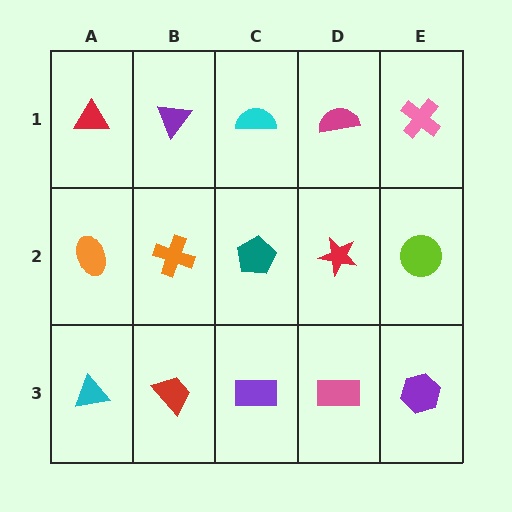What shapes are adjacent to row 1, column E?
A lime circle (row 2, column E), a magenta semicircle (row 1, column D).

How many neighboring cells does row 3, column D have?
3.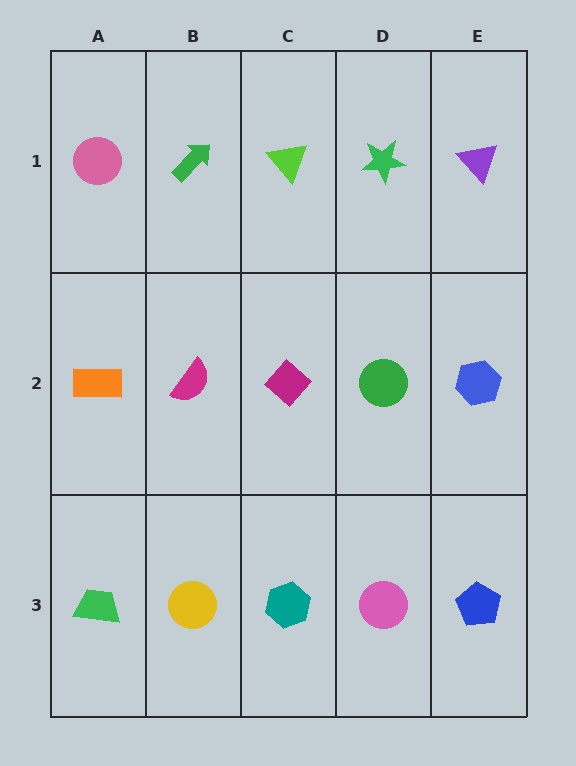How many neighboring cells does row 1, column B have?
3.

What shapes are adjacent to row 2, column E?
A purple triangle (row 1, column E), a blue pentagon (row 3, column E), a green circle (row 2, column D).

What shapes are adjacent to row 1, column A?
An orange rectangle (row 2, column A), a green arrow (row 1, column B).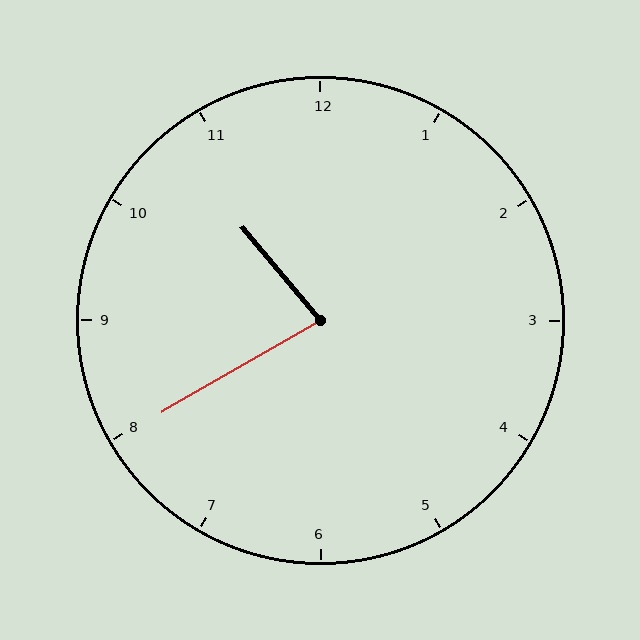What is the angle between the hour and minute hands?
Approximately 80 degrees.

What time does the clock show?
10:40.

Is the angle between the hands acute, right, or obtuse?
It is acute.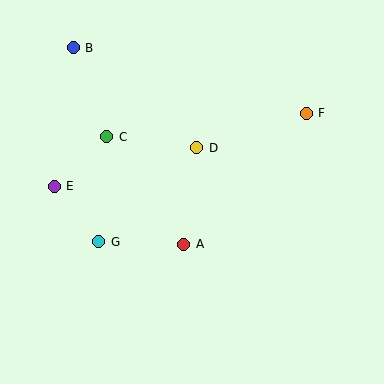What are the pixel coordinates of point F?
Point F is at (306, 113).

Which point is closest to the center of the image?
Point D at (196, 148) is closest to the center.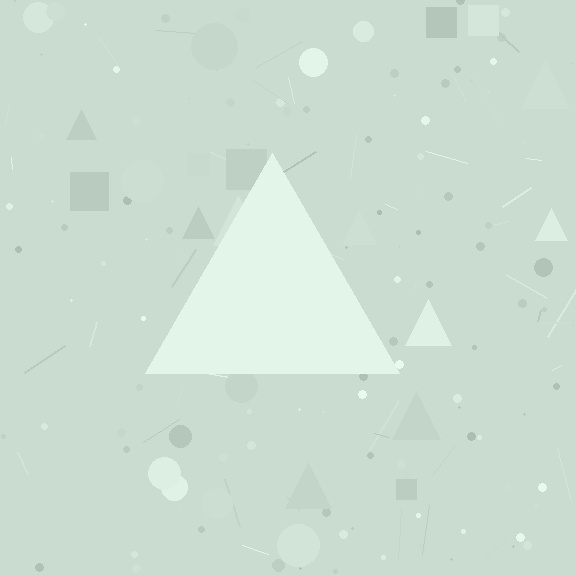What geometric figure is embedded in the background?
A triangle is embedded in the background.